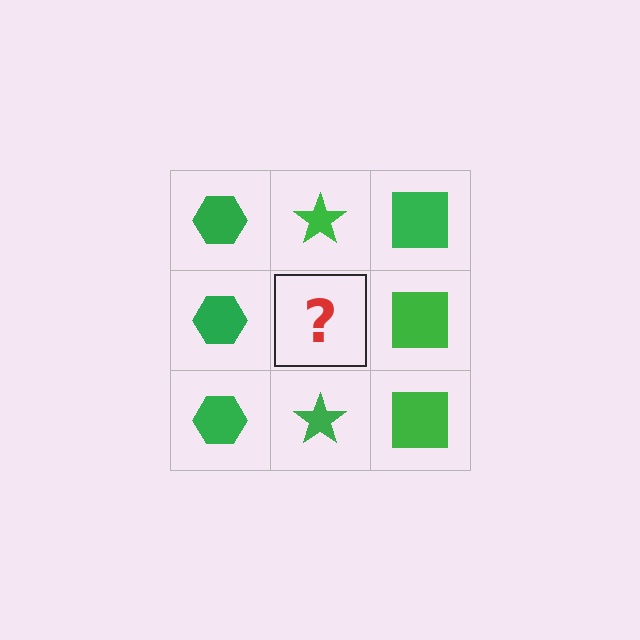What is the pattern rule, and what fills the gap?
The rule is that each column has a consistent shape. The gap should be filled with a green star.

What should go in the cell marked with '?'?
The missing cell should contain a green star.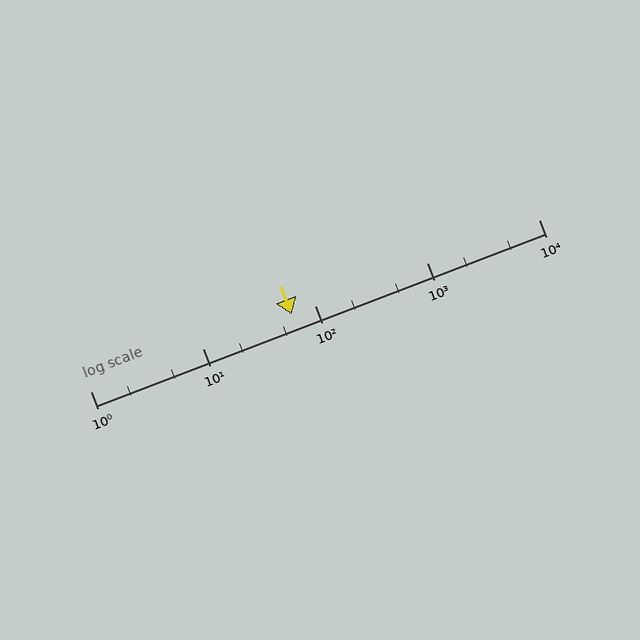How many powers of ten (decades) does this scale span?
The scale spans 4 decades, from 1 to 10000.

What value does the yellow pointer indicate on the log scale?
The pointer indicates approximately 63.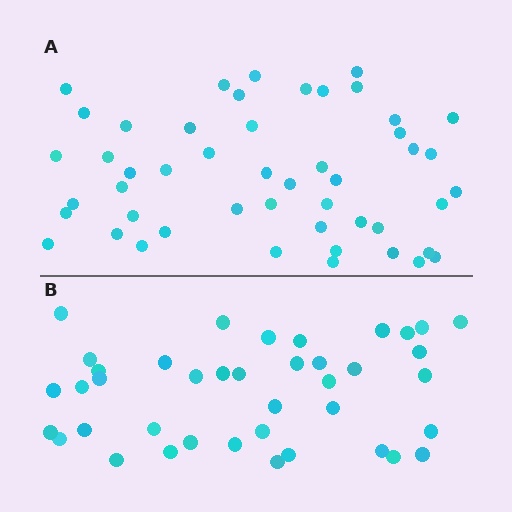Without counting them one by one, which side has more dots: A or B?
Region A (the top region) has more dots.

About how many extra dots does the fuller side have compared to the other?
Region A has roughly 8 or so more dots than region B.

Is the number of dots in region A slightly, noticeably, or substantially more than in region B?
Region A has only slightly more — the two regions are fairly close. The ratio is roughly 1.2 to 1.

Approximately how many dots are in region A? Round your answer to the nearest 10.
About 50 dots. (The exact count is 49, which rounds to 50.)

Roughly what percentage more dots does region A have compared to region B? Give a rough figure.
About 20% more.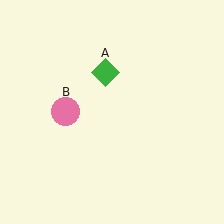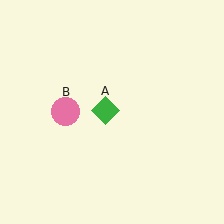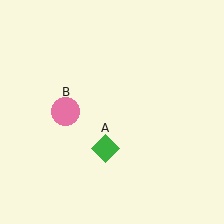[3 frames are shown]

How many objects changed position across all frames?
1 object changed position: green diamond (object A).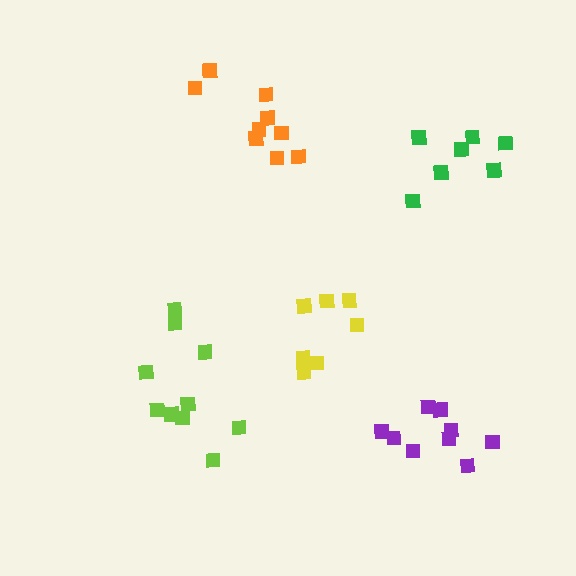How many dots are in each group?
Group 1: 7 dots, Group 2: 9 dots, Group 3: 7 dots, Group 4: 10 dots, Group 5: 9 dots (42 total).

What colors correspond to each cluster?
The clusters are colored: yellow, orange, green, lime, purple.